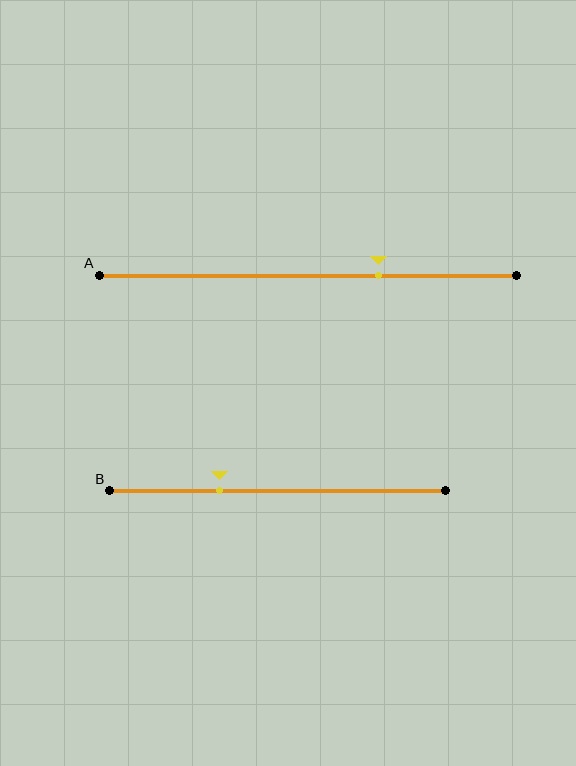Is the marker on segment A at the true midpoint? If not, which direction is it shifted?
No, the marker on segment A is shifted to the right by about 17% of the segment length.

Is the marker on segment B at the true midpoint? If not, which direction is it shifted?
No, the marker on segment B is shifted to the left by about 17% of the segment length.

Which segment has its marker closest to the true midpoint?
Segment A has its marker closest to the true midpoint.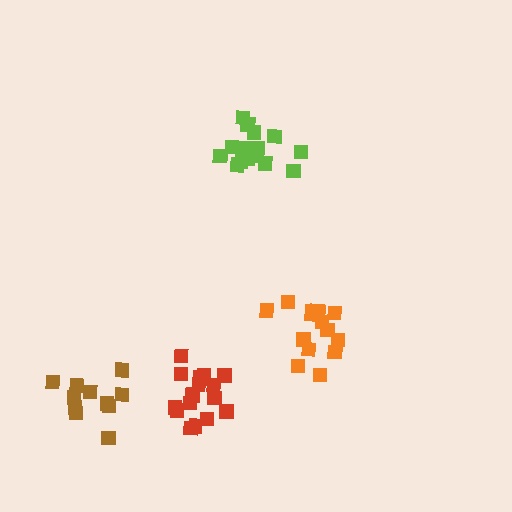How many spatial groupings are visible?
There are 4 spatial groupings.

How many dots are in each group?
Group 1: 16 dots, Group 2: 16 dots, Group 3: 15 dots, Group 4: 11 dots (58 total).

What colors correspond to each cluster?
The clusters are colored: lime, red, orange, brown.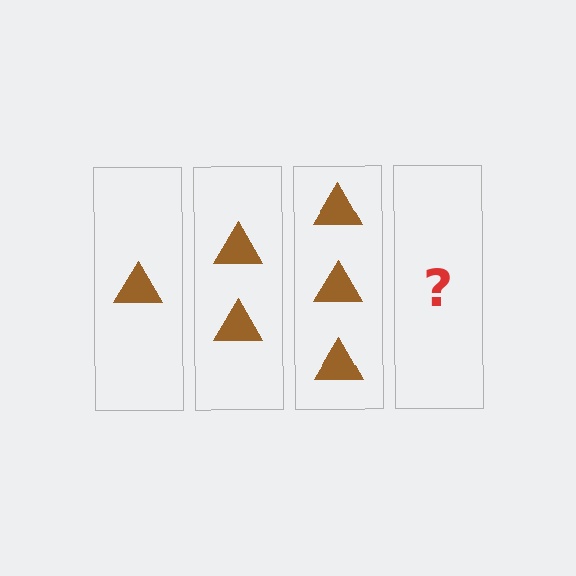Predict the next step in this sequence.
The next step is 4 triangles.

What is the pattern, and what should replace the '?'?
The pattern is that each step adds one more triangle. The '?' should be 4 triangles.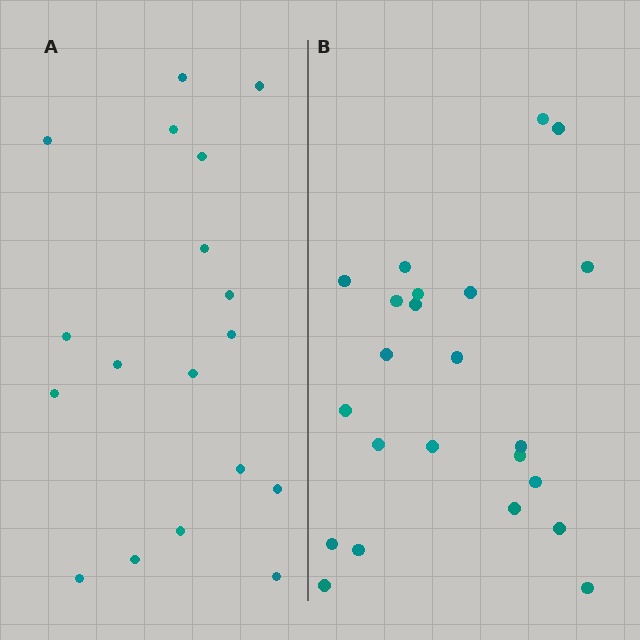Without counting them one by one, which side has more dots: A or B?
Region B (the right region) has more dots.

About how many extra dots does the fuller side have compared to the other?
Region B has about 5 more dots than region A.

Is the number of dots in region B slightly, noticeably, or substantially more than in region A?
Region B has noticeably more, but not dramatically so. The ratio is roughly 1.3 to 1.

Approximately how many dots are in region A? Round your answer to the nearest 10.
About 20 dots. (The exact count is 18, which rounds to 20.)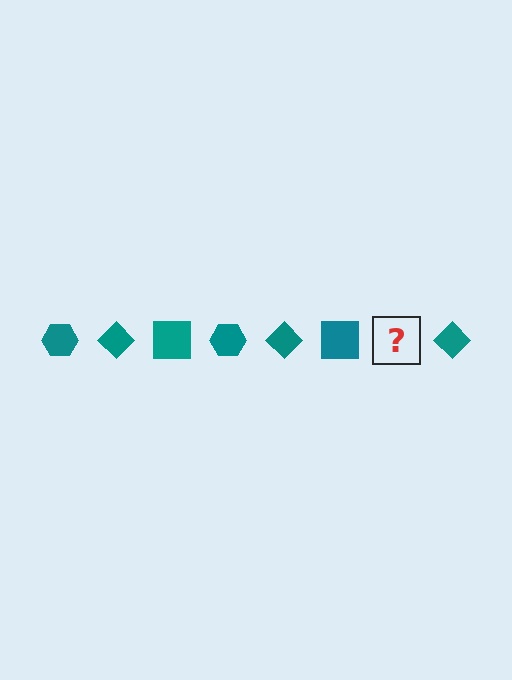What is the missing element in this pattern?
The missing element is a teal hexagon.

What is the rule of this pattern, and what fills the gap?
The rule is that the pattern cycles through hexagon, diamond, square shapes in teal. The gap should be filled with a teal hexagon.